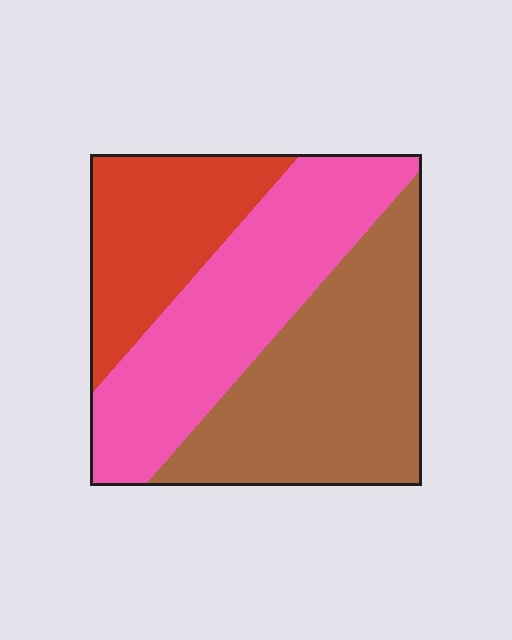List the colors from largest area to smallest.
From largest to smallest: brown, pink, red.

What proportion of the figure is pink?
Pink covers roughly 35% of the figure.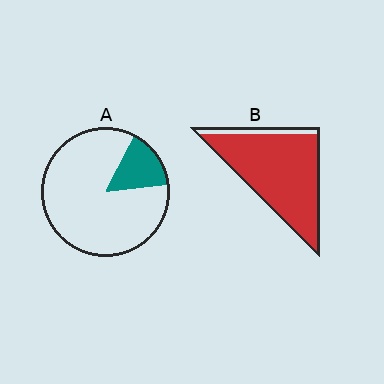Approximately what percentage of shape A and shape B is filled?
A is approximately 15% and B is approximately 90%.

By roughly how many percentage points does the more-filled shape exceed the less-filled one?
By roughly 75 percentage points (B over A).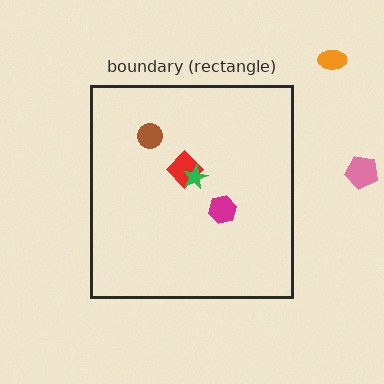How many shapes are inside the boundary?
4 inside, 2 outside.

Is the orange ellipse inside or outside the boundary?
Outside.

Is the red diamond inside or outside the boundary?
Inside.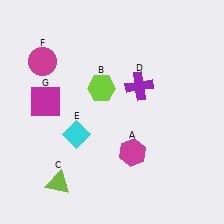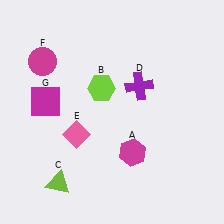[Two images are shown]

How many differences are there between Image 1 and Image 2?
There is 1 difference between the two images.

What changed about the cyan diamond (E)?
In Image 1, E is cyan. In Image 2, it changed to pink.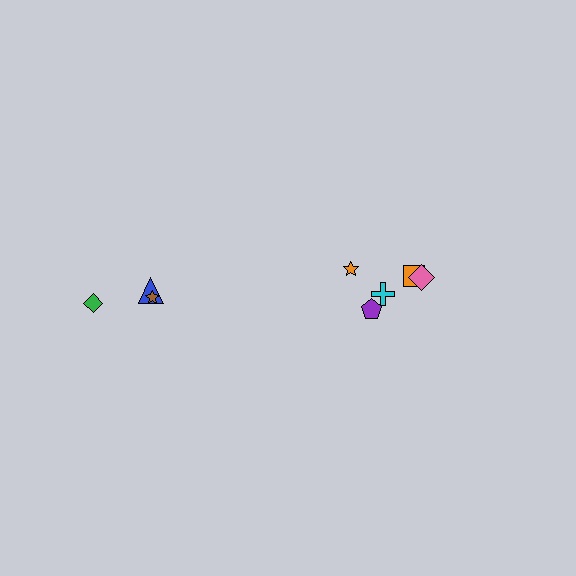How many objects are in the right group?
There are 5 objects.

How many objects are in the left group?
There are 3 objects.